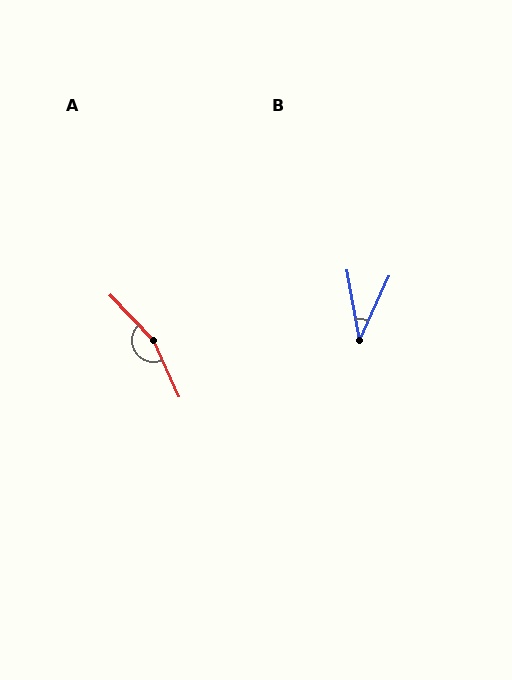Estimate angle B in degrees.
Approximately 35 degrees.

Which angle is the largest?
A, at approximately 161 degrees.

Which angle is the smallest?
B, at approximately 35 degrees.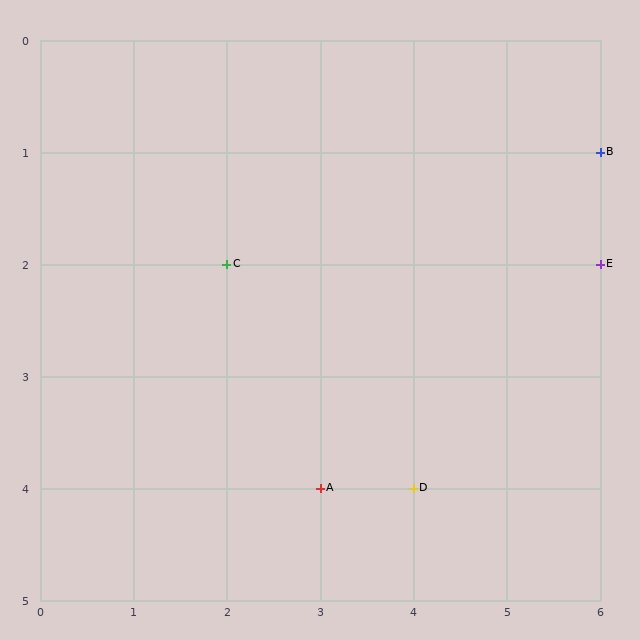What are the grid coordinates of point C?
Point C is at grid coordinates (2, 2).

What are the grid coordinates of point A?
Point A is at grid coordinates (3, 4).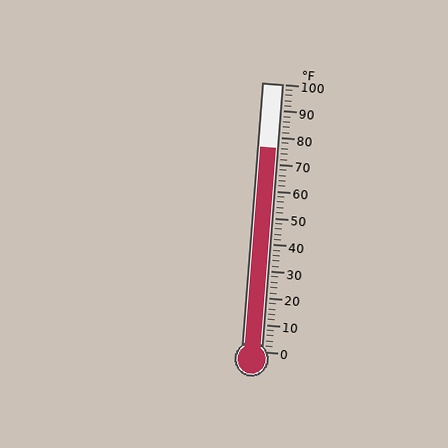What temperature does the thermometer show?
The thermometer shows approximately 76°F.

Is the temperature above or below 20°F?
The temperature is above 20°F.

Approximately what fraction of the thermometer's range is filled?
The thermometer is filled to approximately 75% of its range.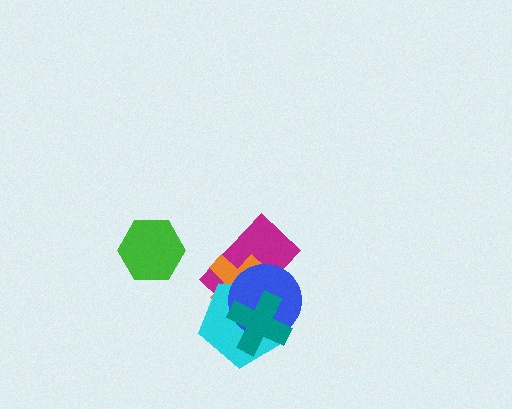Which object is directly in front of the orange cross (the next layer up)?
The cyan pentagon is directly in front of the orange cross.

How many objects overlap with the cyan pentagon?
4 objects overlap with the cyan pentagon.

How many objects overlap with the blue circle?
4 objects overlap with the blue circle.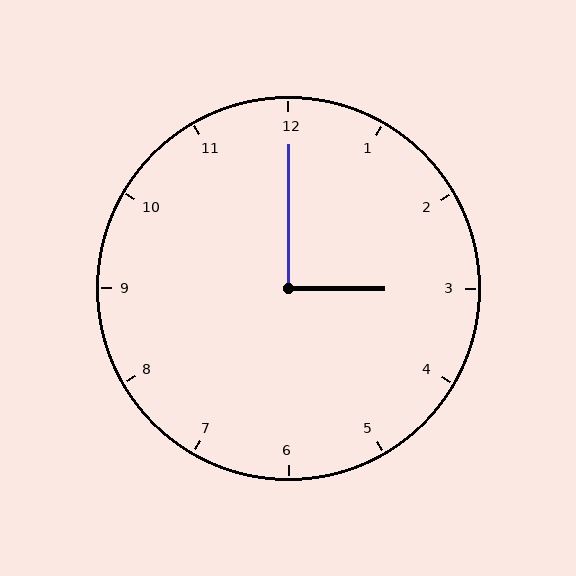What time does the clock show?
3:00.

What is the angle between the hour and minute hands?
Approximately 90 degrees.